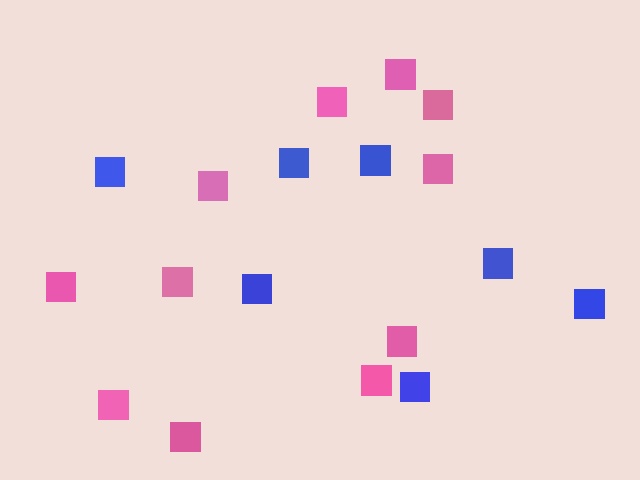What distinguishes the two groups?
There are 2 groups: one group of pink squares (11) and one group of blue squares (7).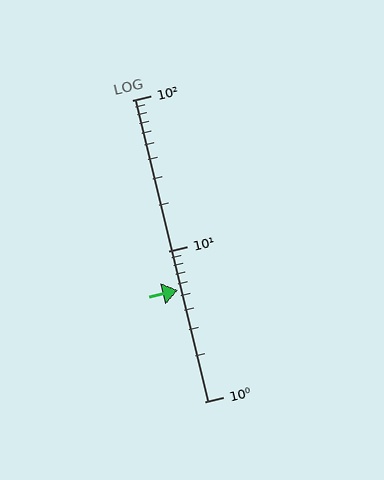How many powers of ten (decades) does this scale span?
The scale spans 2 decades, from 1 to 100.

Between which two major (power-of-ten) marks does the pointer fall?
The pointer is between 1 and 10.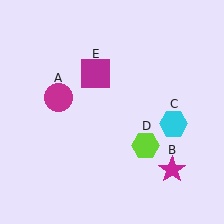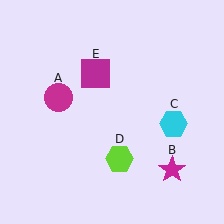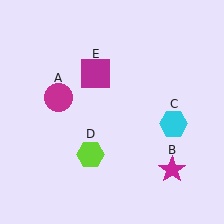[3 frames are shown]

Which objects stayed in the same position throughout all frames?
Magenta circle (object A) and magenta star (object B) and cyan hexagon (object C) and magenta square (object E) remained stationary.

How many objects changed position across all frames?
1 object changed position: lime hexagon (object D).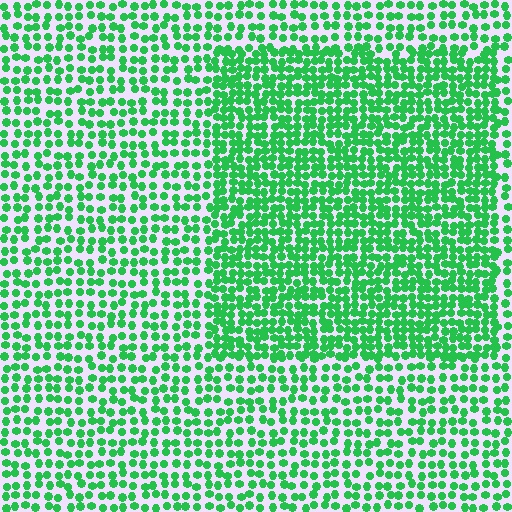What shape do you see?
I see a rectangle.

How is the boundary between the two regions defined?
The boundary is defined by a change in element density (approximately 1.7x ratio). All elements are the same color, size, and shape.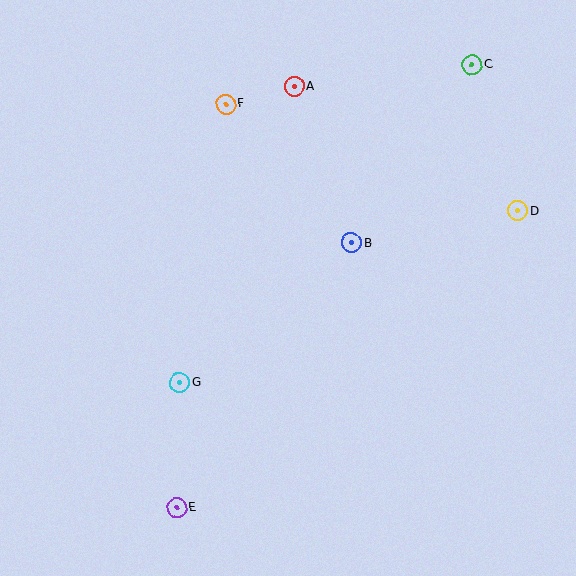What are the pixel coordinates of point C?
Point C is at (472, 65).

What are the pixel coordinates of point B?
Point B is at (351, 243).